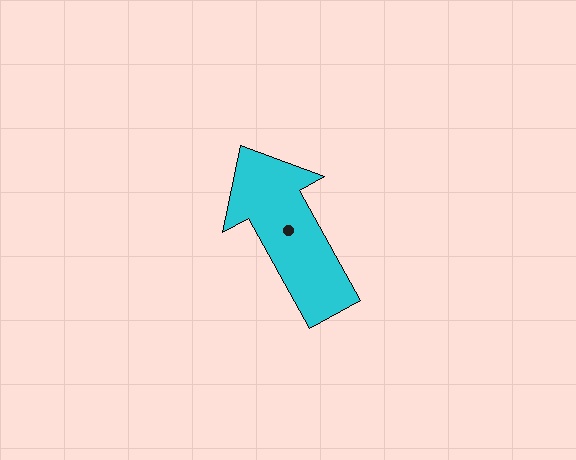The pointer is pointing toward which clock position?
Roughly 11 o'clock.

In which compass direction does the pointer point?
Northwest.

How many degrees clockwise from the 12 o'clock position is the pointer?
Approximately 331 degrees.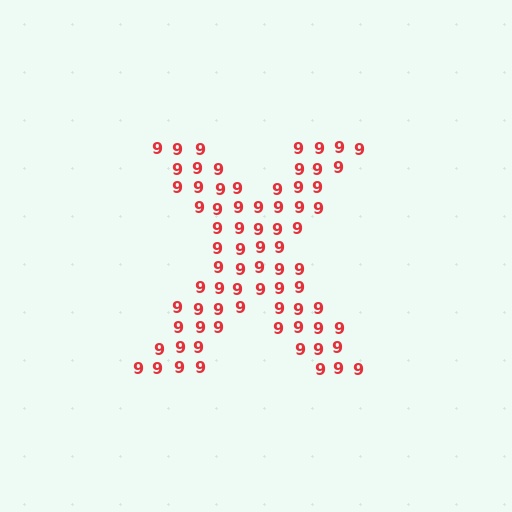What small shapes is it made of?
It is made of small digit 9's.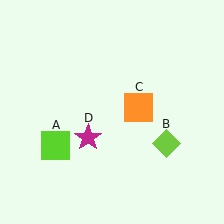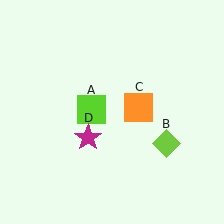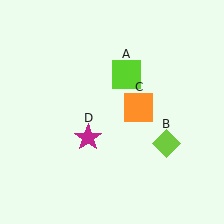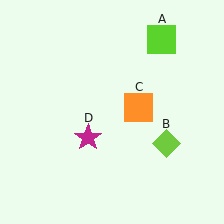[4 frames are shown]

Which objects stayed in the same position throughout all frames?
Lime diamond (object B) and orange square (object C) and magenta star (object D) remained stationary.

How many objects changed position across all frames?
1 object changed position: lime square (object A).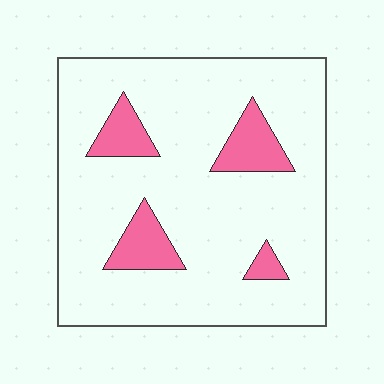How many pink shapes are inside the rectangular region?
4.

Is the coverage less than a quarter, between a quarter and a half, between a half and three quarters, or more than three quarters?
Less than a quarter.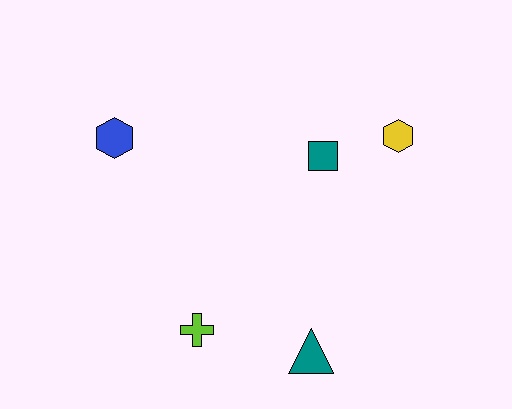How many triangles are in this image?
There is 1 triangle.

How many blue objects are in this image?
There is 1 blue object.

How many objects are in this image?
There are 5 objects.